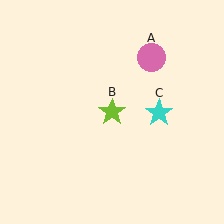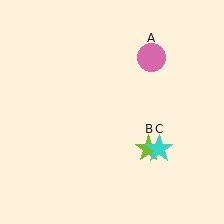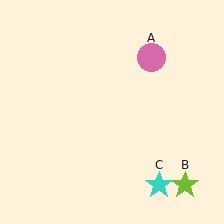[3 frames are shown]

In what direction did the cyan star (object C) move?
The cyan star (object C) moved down.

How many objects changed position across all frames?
2 objects changed position: lime star (object B), cyan star (object C).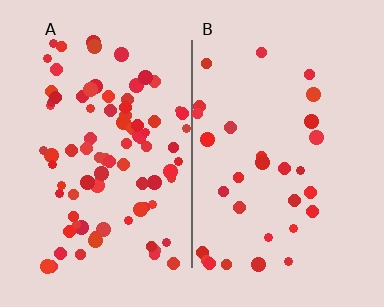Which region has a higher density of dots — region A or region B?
A (the left).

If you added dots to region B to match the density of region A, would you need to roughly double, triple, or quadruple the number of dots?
Approximately triple.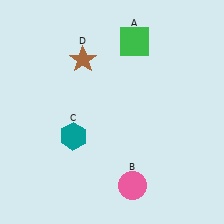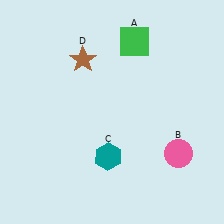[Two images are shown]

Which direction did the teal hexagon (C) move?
The teal hexagon (C) moved right.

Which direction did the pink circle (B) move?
The pink circle (B) moved right.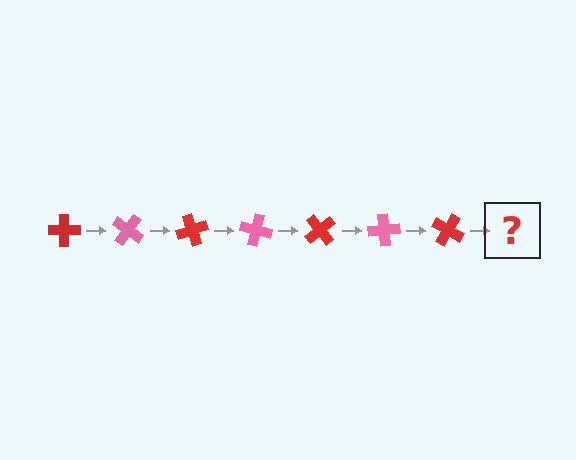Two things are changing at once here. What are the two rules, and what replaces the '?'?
The two rules are that it rotates 35 degrees each step and the color cycles through red and pink. The '?' should be a pink cross, rotated 245 degrees from the start.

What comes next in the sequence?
The next element should be a pink cross, rotated 245 degrees from the start.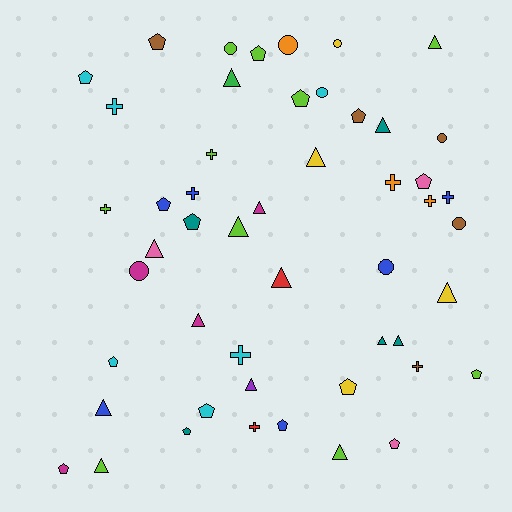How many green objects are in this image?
There is 1 green object.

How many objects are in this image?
There are 50 objects.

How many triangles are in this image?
There are 16 triangles.